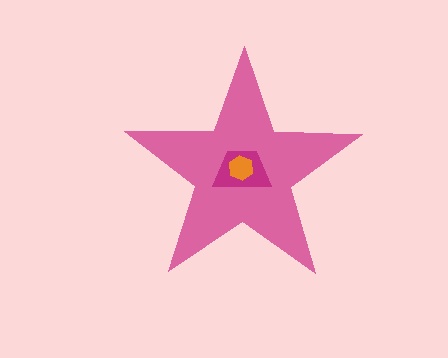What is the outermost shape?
The pink star.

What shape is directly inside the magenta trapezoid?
The orange hexagon.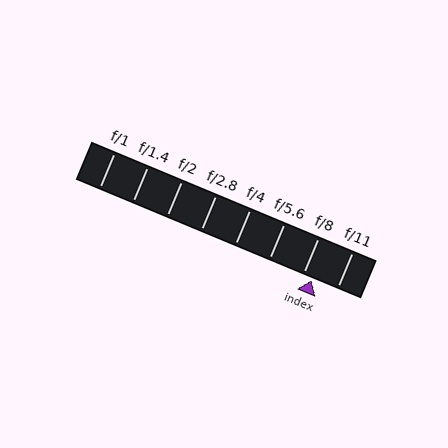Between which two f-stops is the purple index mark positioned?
The index mark is between f/8 and f/11.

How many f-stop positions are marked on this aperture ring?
There are 8 f-stop positions marked.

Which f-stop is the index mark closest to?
The index mark is closest to f/8.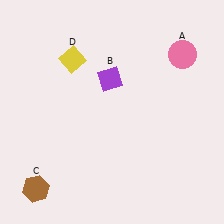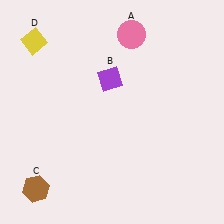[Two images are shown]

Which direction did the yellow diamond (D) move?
The yellow diamond (D) moved left.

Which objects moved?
The objects that moved are: the pink circle (A), the yellow diamond (D).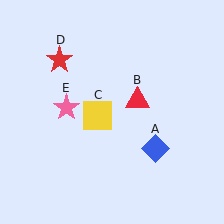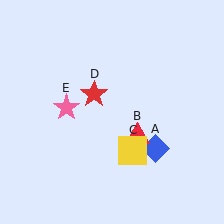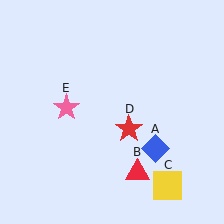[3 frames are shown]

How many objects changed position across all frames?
3 objects changed position: red triangle (object B), yellow square (object C), red star (object D).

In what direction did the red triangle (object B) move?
The red triangle (object B) moved down.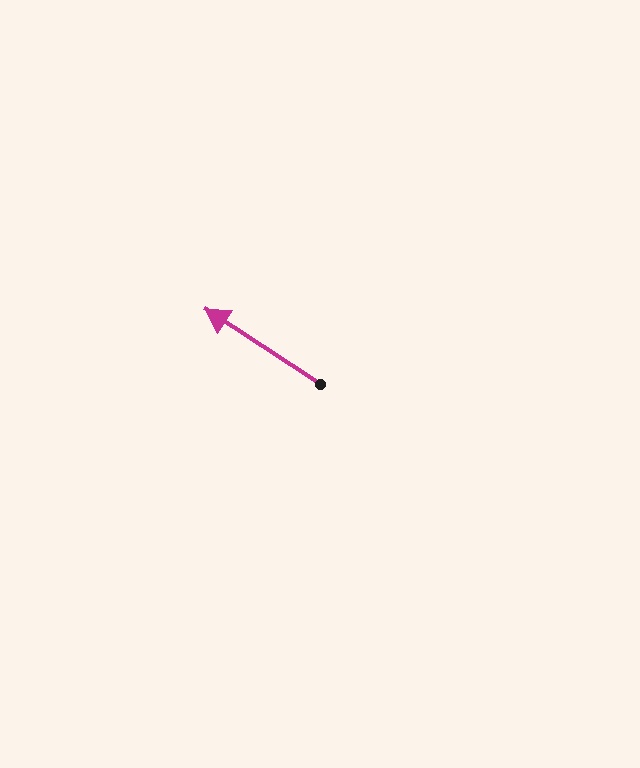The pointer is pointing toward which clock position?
Roughly 10 o'clock.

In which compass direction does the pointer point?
Northwest.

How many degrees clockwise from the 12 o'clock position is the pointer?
Approximately 303 degrees.